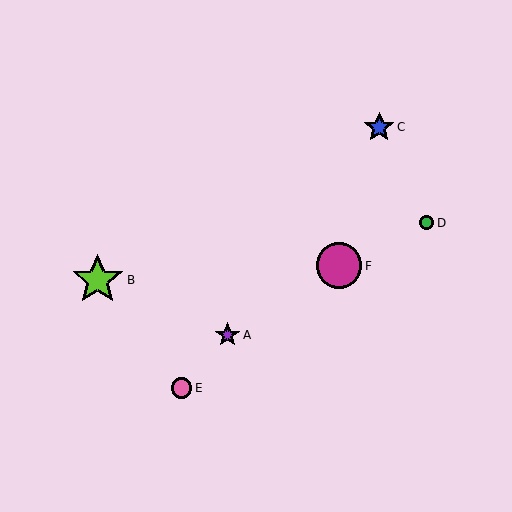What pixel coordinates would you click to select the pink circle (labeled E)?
Click at (182, 388) to select the pink circle E.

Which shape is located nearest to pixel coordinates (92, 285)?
The lime star (labeled B) at (98, 280) is nearest to that location.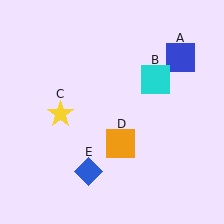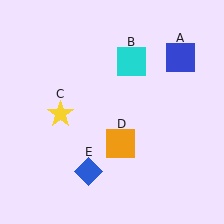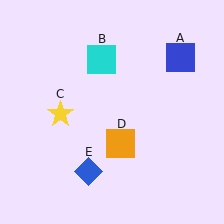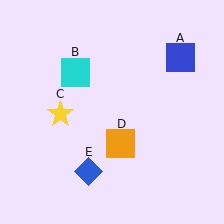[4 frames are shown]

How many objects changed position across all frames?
1 object changed position: cyan square (object B).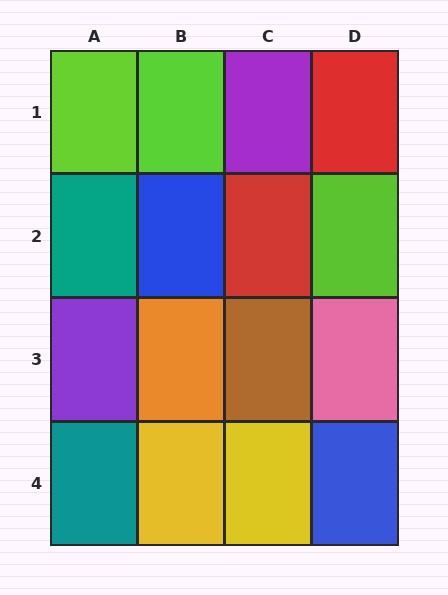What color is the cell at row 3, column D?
Pink.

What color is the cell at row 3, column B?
Orange.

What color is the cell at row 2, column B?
Blue.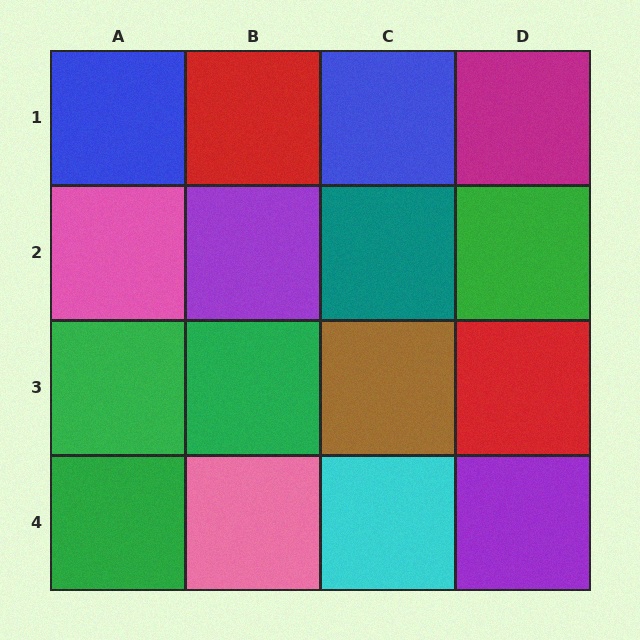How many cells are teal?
1 cell is teal.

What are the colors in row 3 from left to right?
Green, green, brown, red.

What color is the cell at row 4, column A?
Green.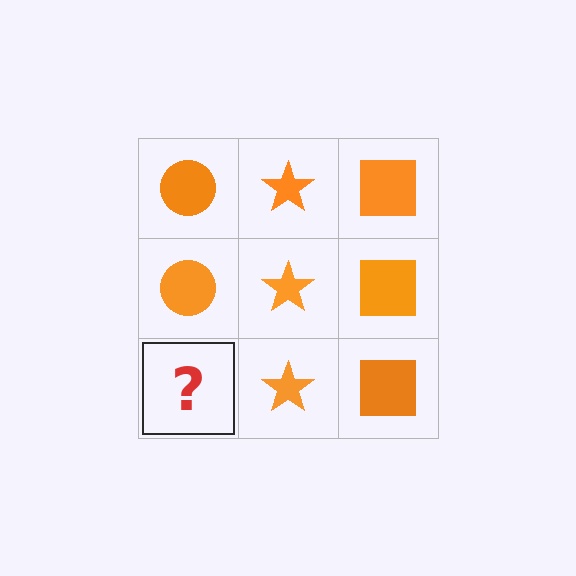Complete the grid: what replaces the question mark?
The question mark should be replaced with an orange circle.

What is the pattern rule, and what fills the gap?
The rule is that each column has a consistent shape. The gap should be filled with an orange circle.